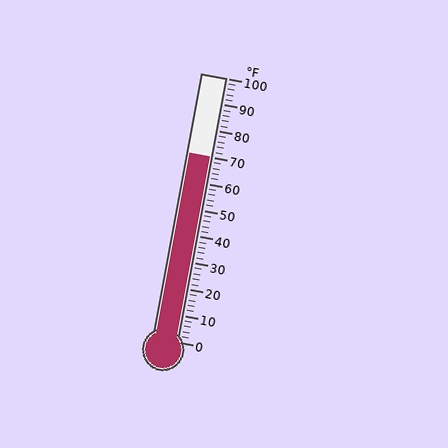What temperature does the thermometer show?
The thermometer shows approximately 70°F.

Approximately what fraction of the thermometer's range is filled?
The thermometer is filled to approximately 70% of its range.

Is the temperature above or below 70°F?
The temperature is at 70°F.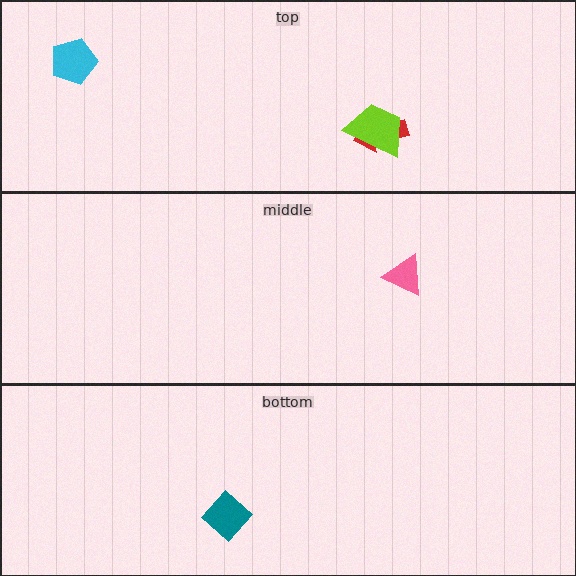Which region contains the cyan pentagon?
The top region.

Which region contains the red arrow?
The top region.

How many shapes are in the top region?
3.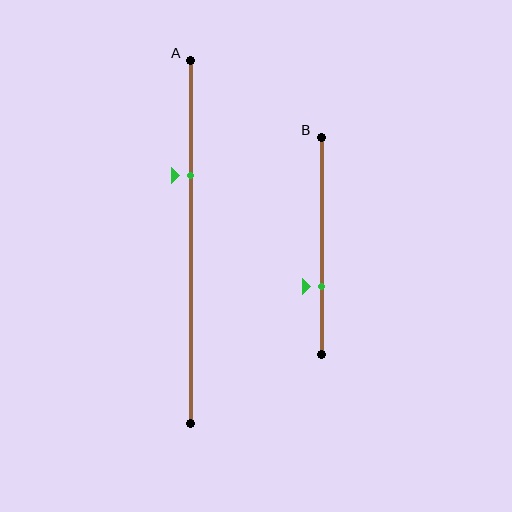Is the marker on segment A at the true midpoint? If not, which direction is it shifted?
No, the marker on segment A is shifted upward by about 18% of the segment length.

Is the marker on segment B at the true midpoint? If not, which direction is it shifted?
No, the marker on segment B is shifted downward by about 19% of the segment length.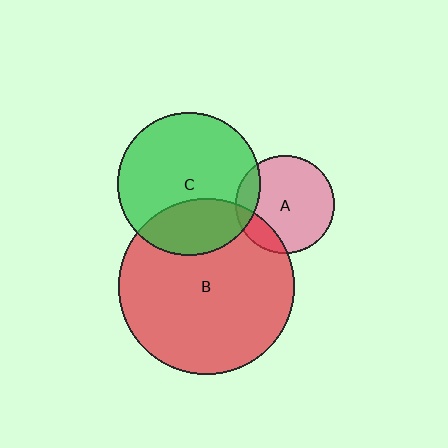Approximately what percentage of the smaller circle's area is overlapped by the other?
Approximately 30%.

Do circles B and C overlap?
Yes.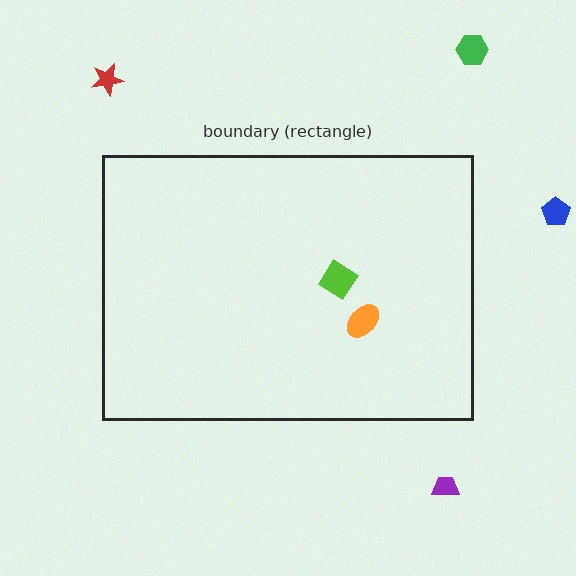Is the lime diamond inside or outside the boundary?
Inside.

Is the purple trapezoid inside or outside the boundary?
Outside.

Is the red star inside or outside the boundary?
Outside.